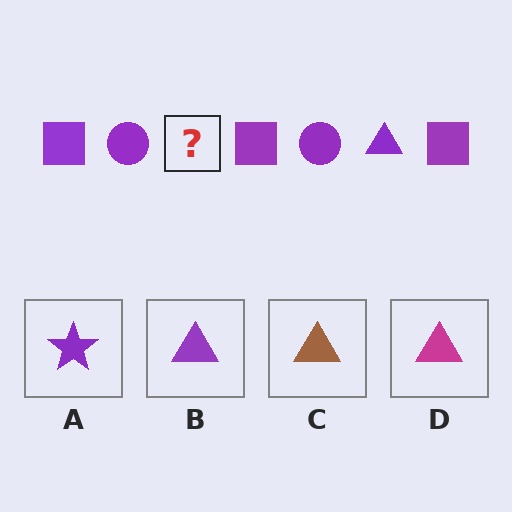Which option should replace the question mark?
Option B.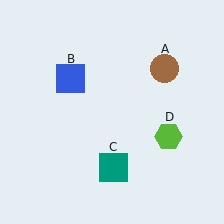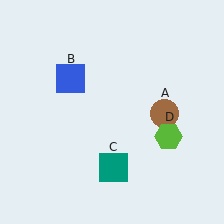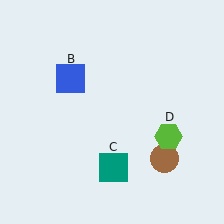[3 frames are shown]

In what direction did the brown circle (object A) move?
The brown circle (object A) moved down.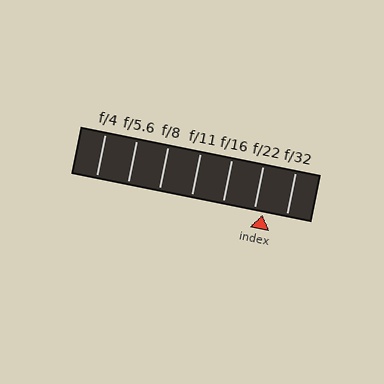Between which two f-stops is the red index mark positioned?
The index mark is between f/22 and f/32.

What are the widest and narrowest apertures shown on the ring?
The widest aperture shown is f/4 and the narrowest is f/32.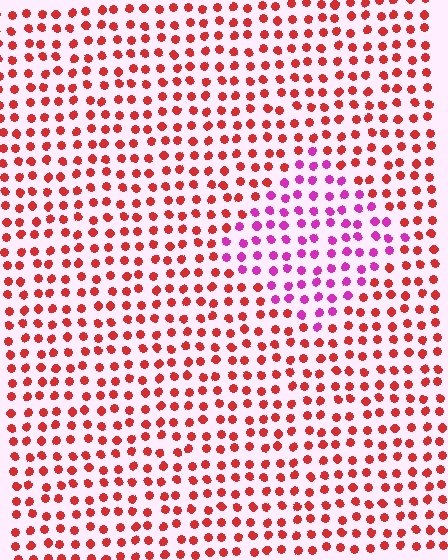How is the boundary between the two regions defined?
The boundary is defined purely by a slight shift in hue (about 51 degrees). Spacing, size, and orientation are identical on both sides.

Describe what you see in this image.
The image is filled with small red elements in a uniform arrangement. A diamond-shaped region is visible where the elements are tinted to a slightly different hue, forming a subtle color boundary.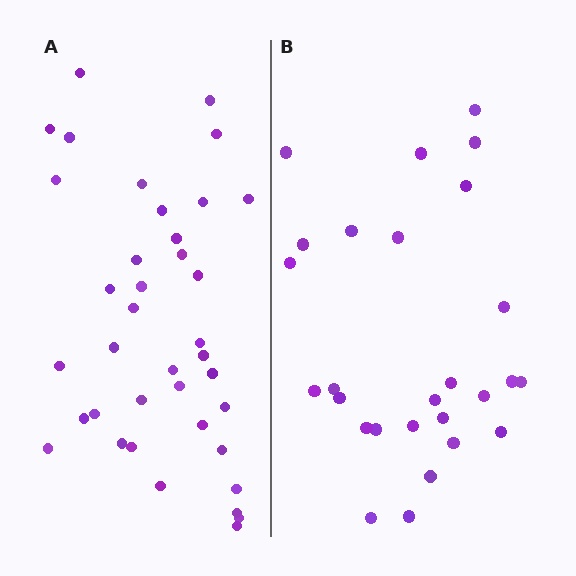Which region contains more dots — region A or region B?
Region A (the left region) has more dots.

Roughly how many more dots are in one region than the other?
Region A has roughly 12 or so more dots than region B.